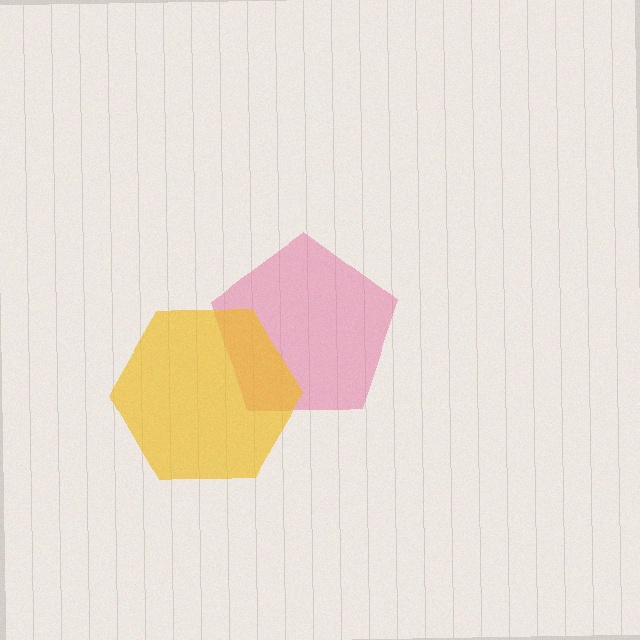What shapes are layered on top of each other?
The layered shapes are: a pink pentagon, a yellow hexagon.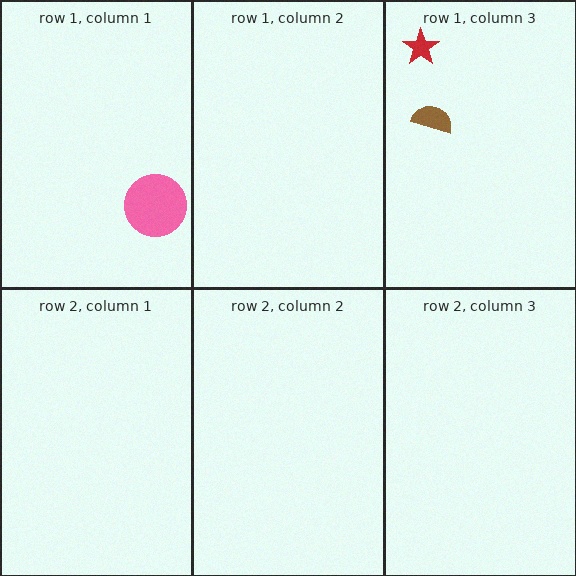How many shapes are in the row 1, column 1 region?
1.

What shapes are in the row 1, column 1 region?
The pink circle.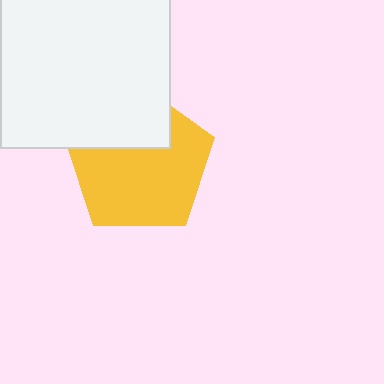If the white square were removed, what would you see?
You would see the complete yellow pentagon.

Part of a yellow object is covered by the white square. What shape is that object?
It is a pentagon.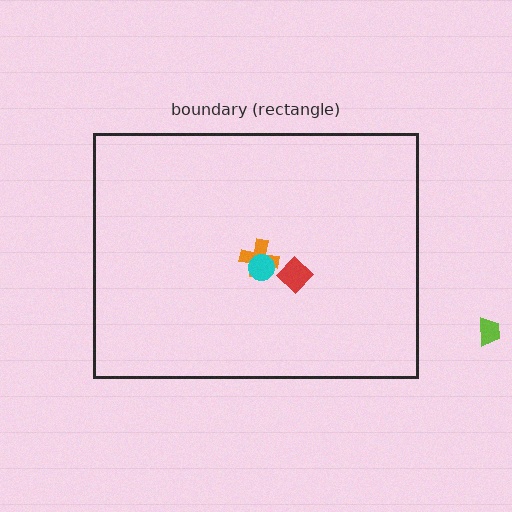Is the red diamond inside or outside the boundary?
Inside.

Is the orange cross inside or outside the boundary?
Inside.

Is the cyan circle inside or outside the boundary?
Inside.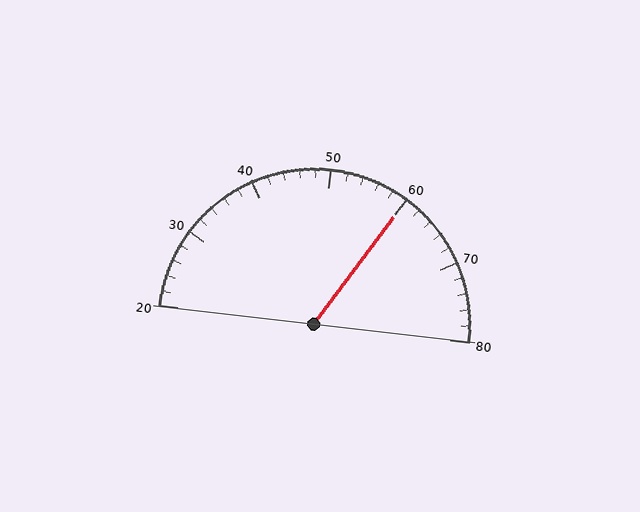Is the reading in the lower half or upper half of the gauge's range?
The reading is in the upper half of the range (20 to 80).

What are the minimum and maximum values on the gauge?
The gauge ranges from 20 to 80.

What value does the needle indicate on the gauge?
The needle indicates approximately 60.